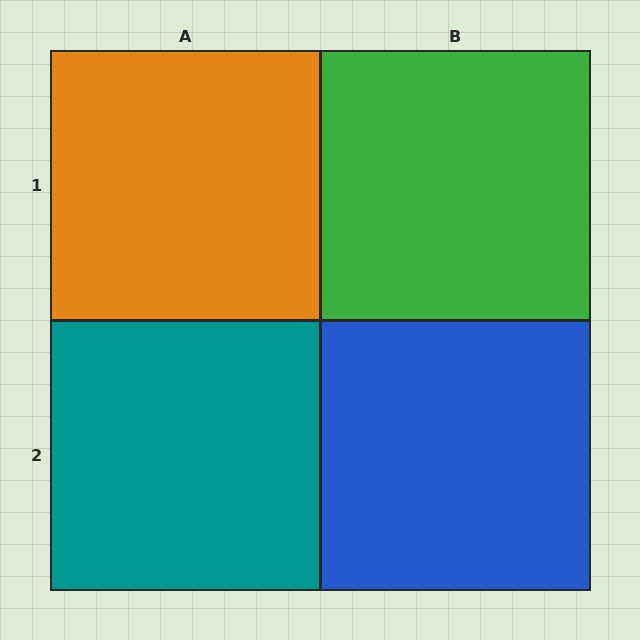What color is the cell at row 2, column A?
Teal.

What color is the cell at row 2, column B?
Blue.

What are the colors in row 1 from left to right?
Orange, green.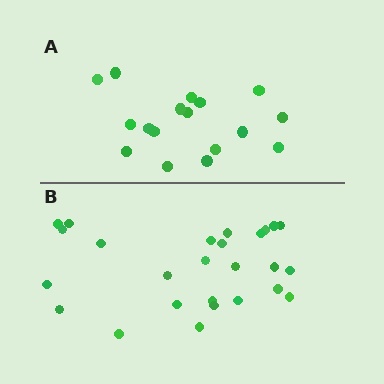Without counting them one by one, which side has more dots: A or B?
Region B (the bottom region) has more dots.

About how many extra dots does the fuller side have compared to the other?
Region B has roughly 8 or so more dots than region A.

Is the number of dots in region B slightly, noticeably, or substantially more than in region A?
Region B has substantially more. The ratio is roughly 1.5 to 1.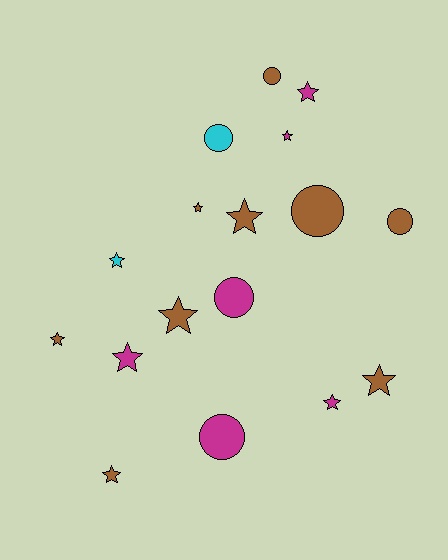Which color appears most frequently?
Brown, with 9 objects.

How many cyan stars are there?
There is 1 cyan star.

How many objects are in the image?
There are 17 objects.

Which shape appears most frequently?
Star, with 11 objects.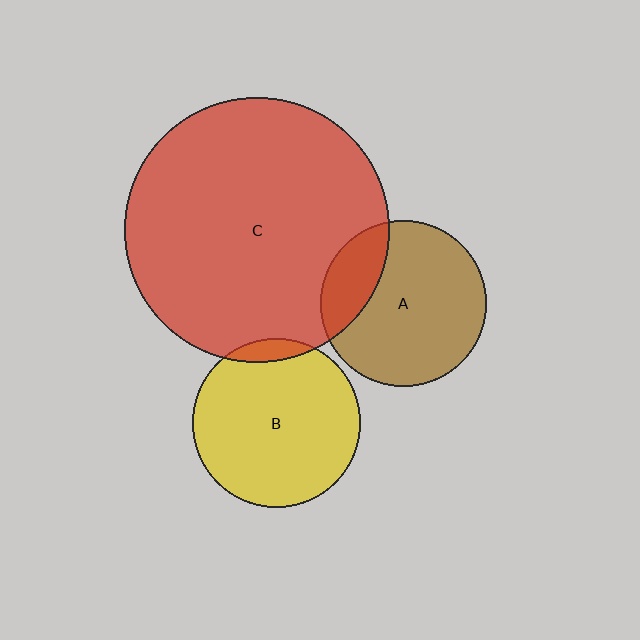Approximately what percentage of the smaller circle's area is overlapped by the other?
Approximately 5%.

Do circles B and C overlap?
Yes.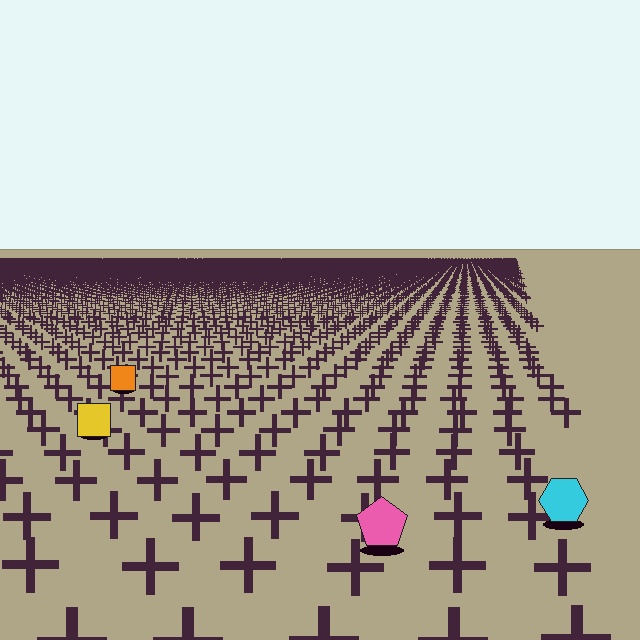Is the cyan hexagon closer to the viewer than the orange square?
Yes. The cyan hexagon is closer — you can tell from the texture gradient: the ground texture is coarser near it.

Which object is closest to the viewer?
The pink pentagon is closest. The texture marks near it are larger and more spread out.